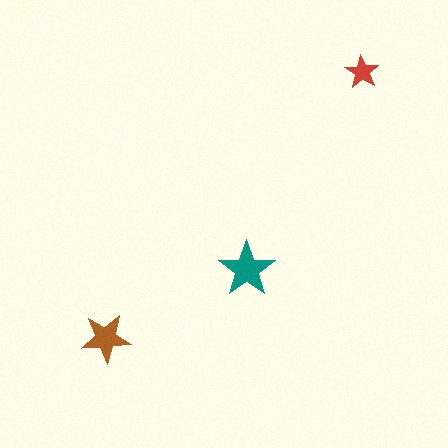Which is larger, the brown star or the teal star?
The teal one.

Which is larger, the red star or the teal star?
The teal one.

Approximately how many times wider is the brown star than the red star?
About 1.5 times wider.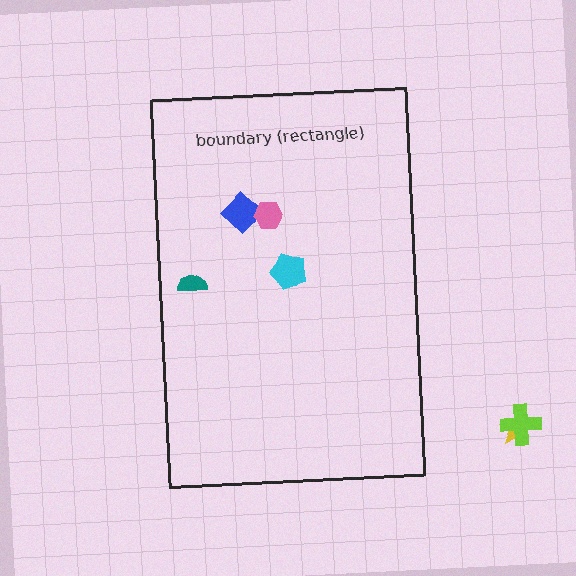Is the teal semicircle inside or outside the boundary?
Inside.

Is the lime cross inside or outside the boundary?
Outside.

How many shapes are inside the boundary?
4 inside, 2 outside.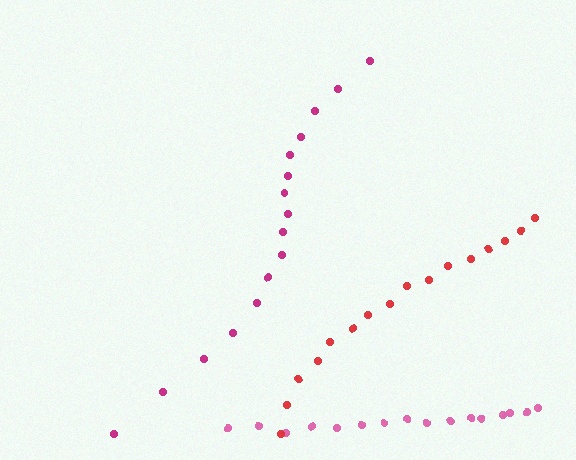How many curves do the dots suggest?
There are 3 distinct paths.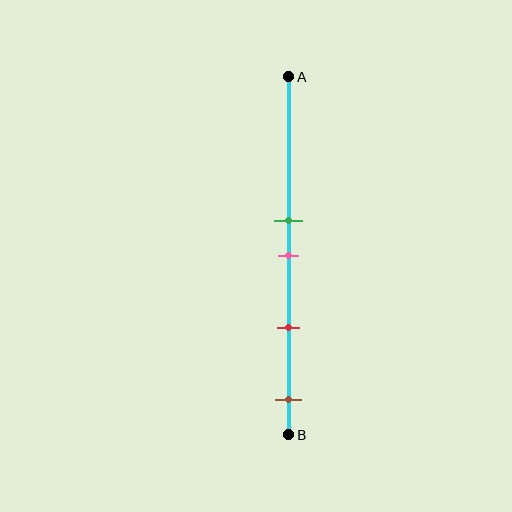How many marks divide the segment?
There are 4 marks dividing the segment.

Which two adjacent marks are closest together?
The green and pink marks are the closest adjacent pair.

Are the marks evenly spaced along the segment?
No, the marks are not evenly spaced.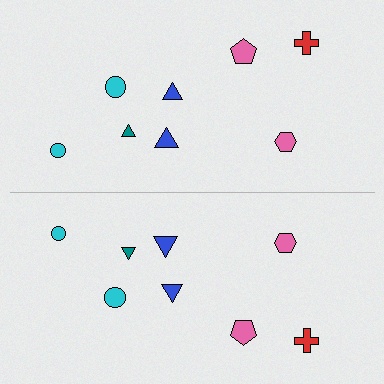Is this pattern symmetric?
Yes, this pattern has bilateral (reflection) symmetry.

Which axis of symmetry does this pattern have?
The pattern has a horizontal axis of symmetry running through the center of the image.